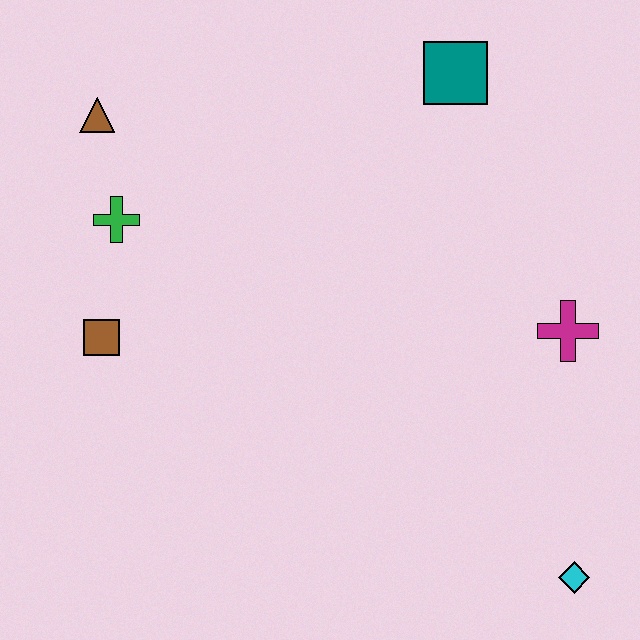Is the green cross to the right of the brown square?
Yes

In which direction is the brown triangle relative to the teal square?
The brown triangle is to the left of the teal square.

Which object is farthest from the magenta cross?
The brown triangle is farthest from the magenta cross.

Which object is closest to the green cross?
The brown triangle is closest to the green cross.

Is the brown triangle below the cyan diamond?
No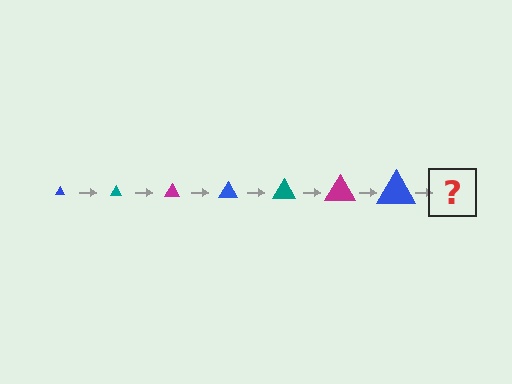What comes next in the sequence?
The next element should be a teal triangle, larger than the previous one.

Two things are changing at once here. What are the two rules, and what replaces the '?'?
The two rules are that the triangle grows larger each step and the color cycles through blue, teal, and magenta. The '?' should be a teal triangle, larger than the previous one.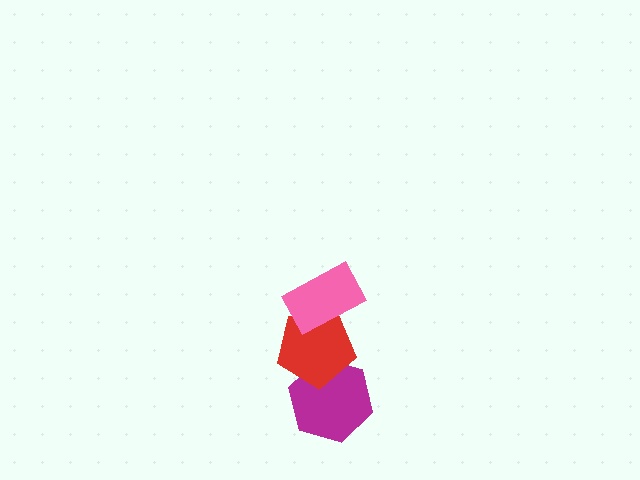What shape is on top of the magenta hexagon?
The red pentagon is on top of the magenta hexagon.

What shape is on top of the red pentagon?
The pink rectangle is on top of the red pentagon.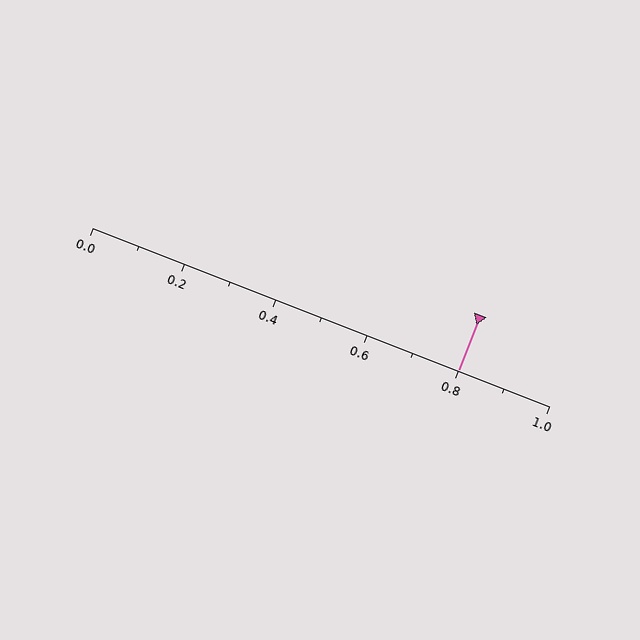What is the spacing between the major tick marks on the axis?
The major ticks are spaced 0.2 apart.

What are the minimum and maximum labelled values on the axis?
The axis runs from 0.0 to 1.0.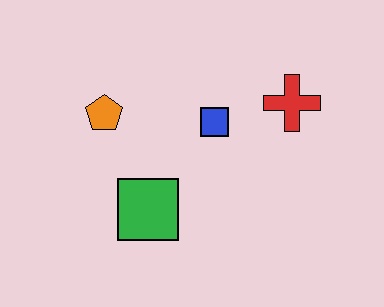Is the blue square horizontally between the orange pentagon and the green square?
No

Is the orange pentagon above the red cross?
No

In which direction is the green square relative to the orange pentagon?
The green square is below the orange pentagon.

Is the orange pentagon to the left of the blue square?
Yes